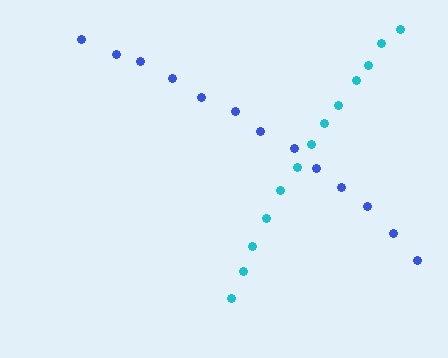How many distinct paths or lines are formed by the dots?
There are 2 distinct paths.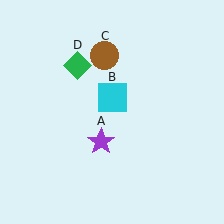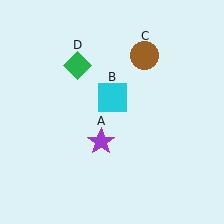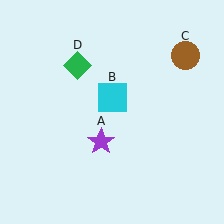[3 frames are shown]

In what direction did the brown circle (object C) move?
The brown circle (object C) moved right.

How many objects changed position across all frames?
1 object changed position: brown circle (object C).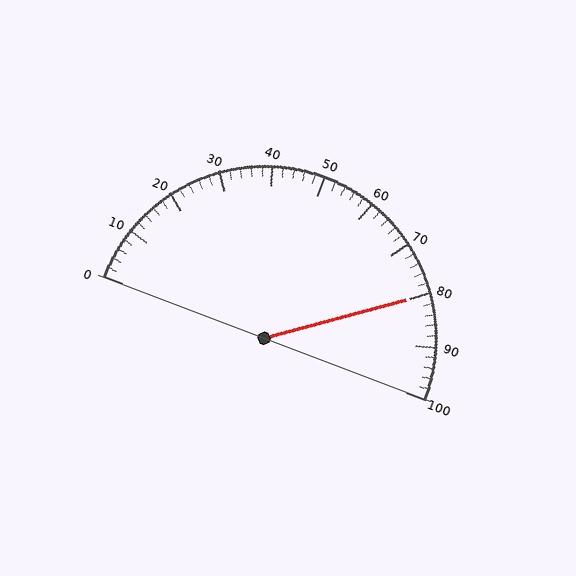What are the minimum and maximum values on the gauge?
The gauge ranges from 0 to 100.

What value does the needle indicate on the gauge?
The needle indicates approximately 80.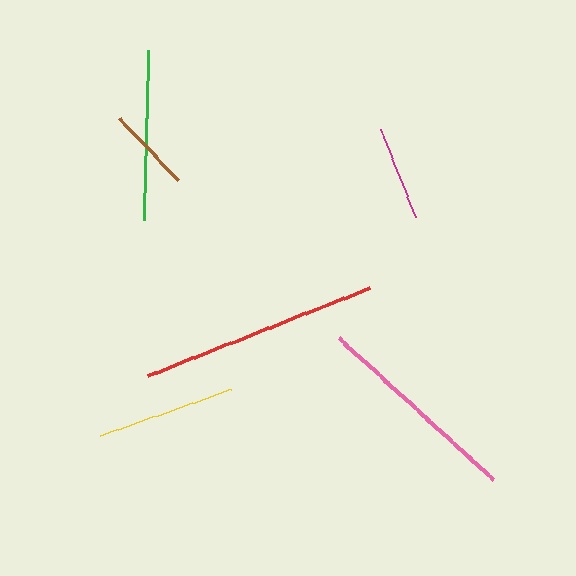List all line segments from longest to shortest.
From longest to shortest: red, pink, green, yellow, magenta, brown.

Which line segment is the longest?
The red line is the longest at approximately 239 pixels.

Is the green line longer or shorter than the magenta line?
The green line is longer than the magenta line.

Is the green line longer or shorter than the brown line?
The green line is longer than the brown line.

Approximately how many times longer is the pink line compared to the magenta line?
The pink line is approximately 2.2 times the length of the magenta line.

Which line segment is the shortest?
The brown line is the shortest at approximately 86 pixels.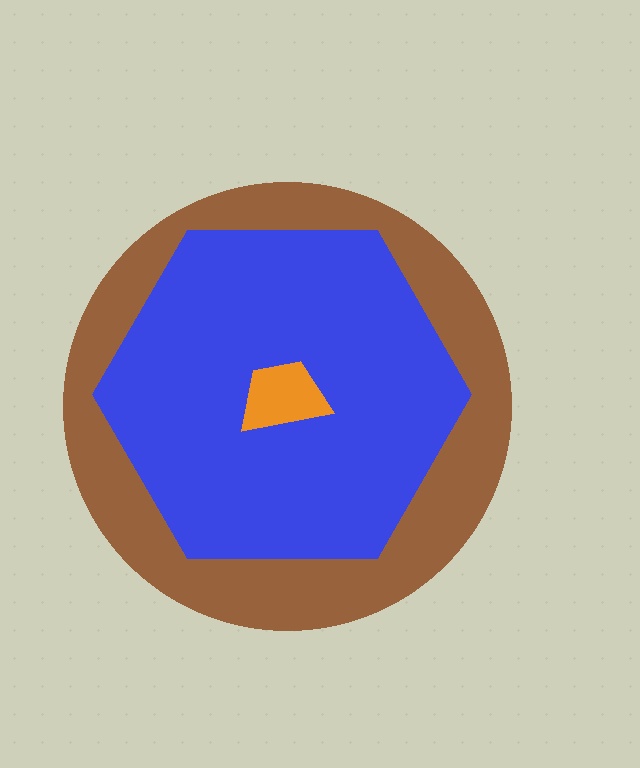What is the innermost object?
The orange trapezoid.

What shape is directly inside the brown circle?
The blue hexagon.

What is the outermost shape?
The brown circle.